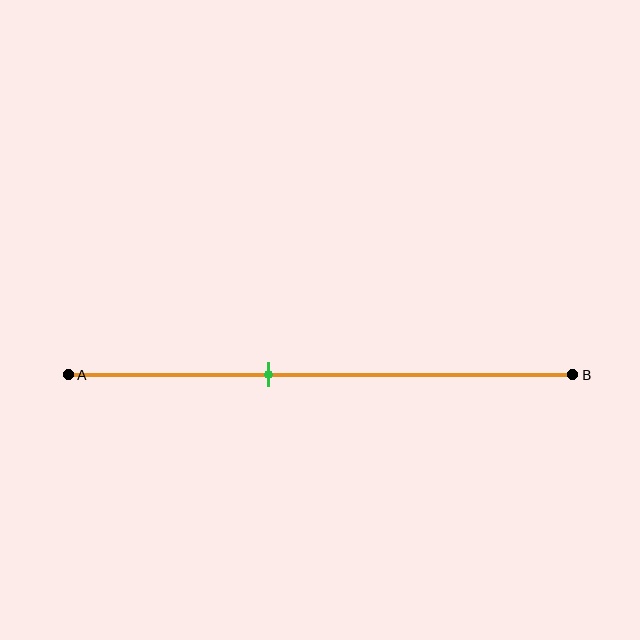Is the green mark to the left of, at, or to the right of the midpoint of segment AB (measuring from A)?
The green mark is to the left of the midpoint of segment AB.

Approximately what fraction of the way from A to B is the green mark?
The green mark is approximately 40% of the way from A to B.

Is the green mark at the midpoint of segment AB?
No, the mark is at about 40% from A, not at the 50% midpoint.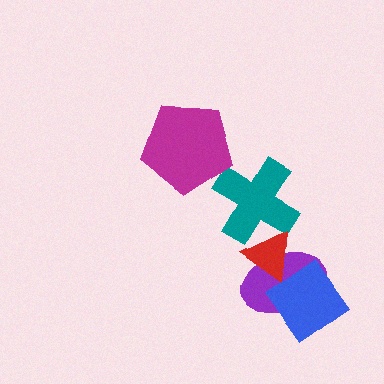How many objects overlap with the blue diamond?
1 object overlaps with the blue diamond.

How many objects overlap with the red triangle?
2 objects overlap with the red triangle.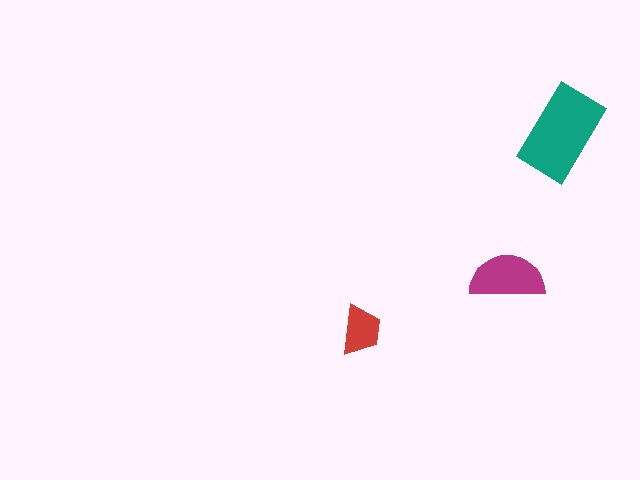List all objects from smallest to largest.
The red trapezoid, the magenta semicircle, the teal rectangle.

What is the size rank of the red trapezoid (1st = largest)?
3rd.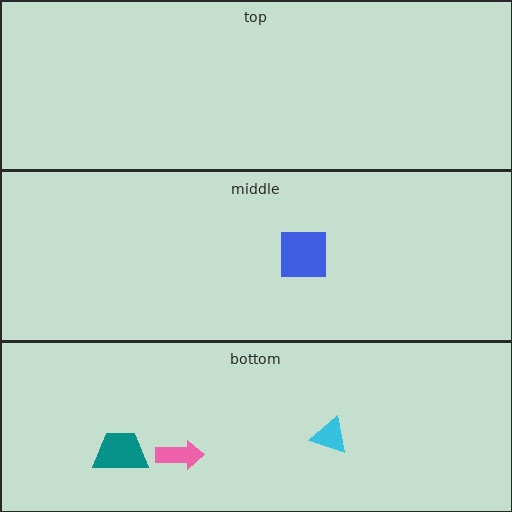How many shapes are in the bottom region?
3.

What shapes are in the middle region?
The blue square.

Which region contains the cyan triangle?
The bottom region.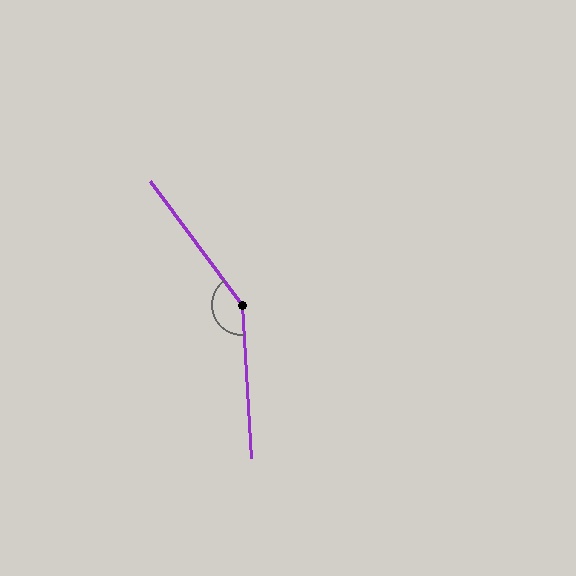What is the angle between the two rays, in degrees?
Approximately 147 degrees.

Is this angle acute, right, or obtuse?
It is obtuse.